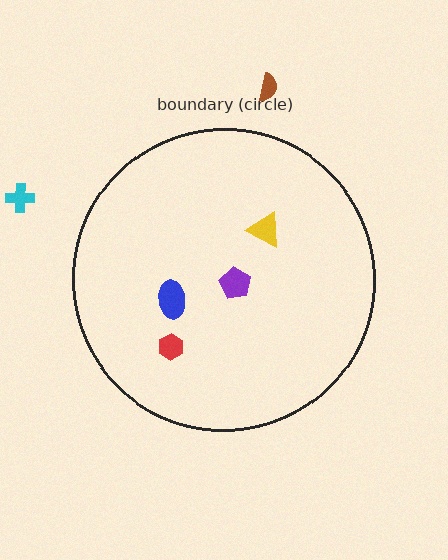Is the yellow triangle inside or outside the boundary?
Inside.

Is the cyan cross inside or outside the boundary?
Outside.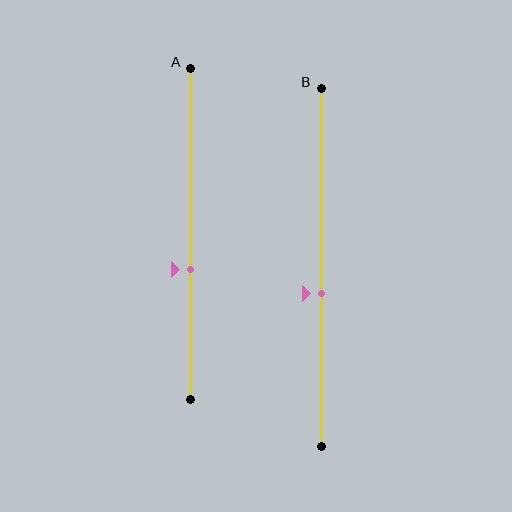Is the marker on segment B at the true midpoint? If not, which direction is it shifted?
No, the marker on segment B is shifted downward by about 7% of the segment length.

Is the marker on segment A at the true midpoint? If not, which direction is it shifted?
No, the marker on segment A is shifted downward by about 11% of the segment length.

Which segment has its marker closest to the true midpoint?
Segment B has its marker closest to the true midpoint.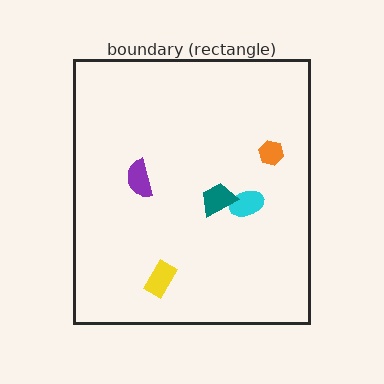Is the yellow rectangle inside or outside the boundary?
Inside.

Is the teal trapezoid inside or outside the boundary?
Inside.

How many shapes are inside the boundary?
5 inside, 0 outside.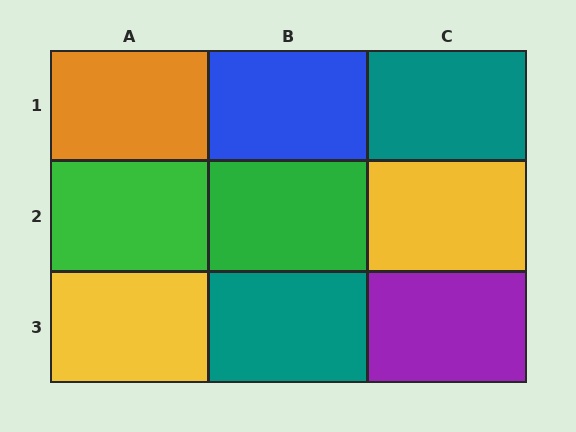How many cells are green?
2 cells are green.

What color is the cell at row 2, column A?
Green.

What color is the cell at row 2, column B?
Green.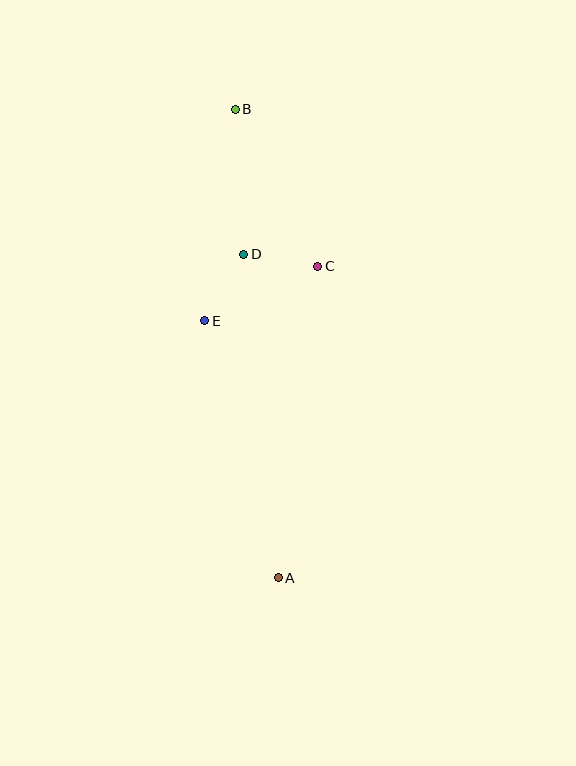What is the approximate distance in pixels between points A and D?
The distance between A and D is approximately 326 pixels.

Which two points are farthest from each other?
Points A and B are farthest from each other.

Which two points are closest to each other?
Points C and D are closest to each other.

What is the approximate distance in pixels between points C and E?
The distance between C and E is approximately 126 pixels.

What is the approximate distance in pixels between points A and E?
The distance between A and E is approximately 267 pixels.